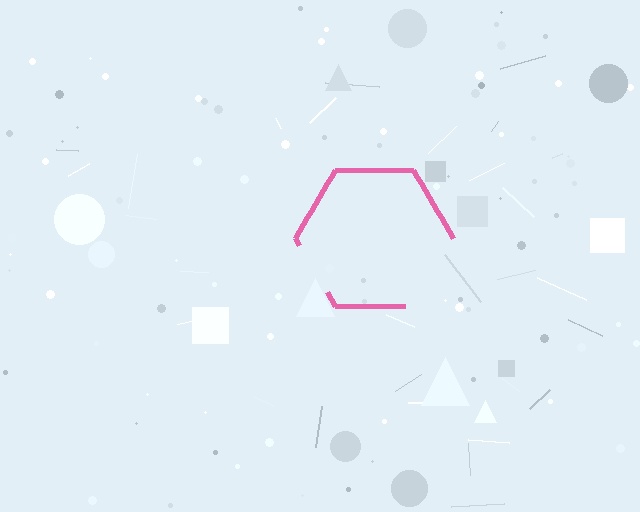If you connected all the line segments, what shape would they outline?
They would outline a hexagon.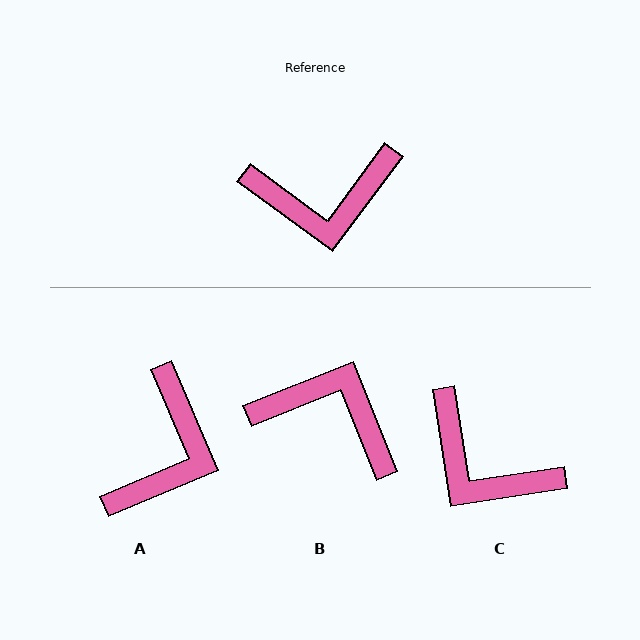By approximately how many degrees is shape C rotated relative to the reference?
Approximately 45 degrees clockwise.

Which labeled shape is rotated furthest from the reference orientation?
B, about 148 degrees away.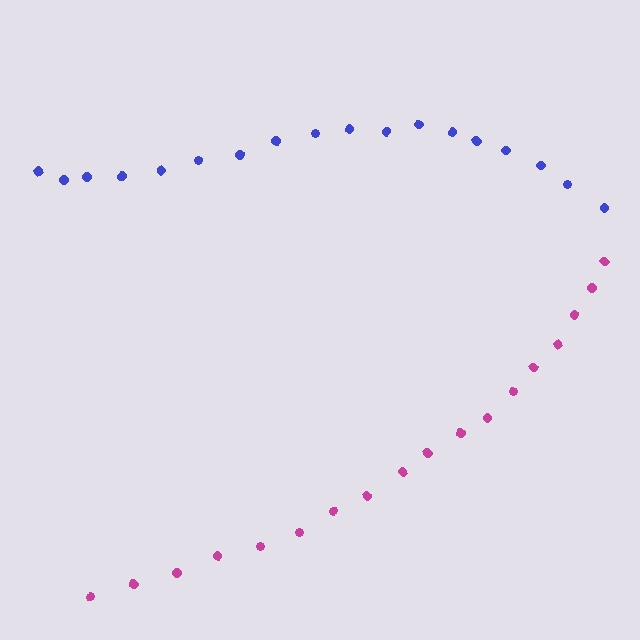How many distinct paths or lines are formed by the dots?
There are 2 distinct paths.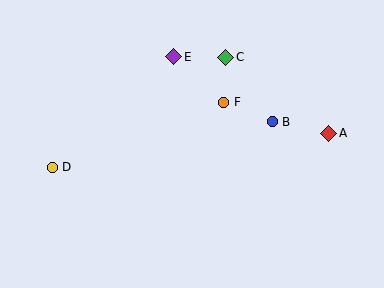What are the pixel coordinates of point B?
Point B is at (272, 122).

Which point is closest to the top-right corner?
Point A is closest to the top-right corner.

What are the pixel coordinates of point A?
Point A is at (329, 133).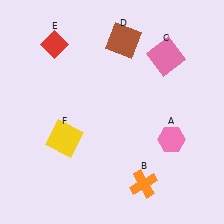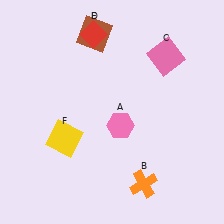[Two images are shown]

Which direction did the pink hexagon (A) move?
The pink hexagon (A) moved left.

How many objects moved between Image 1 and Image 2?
3 objects moved between the two images.